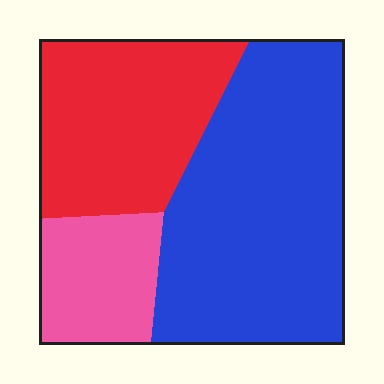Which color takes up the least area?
Pink, at roughly 15%.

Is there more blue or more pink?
Blue.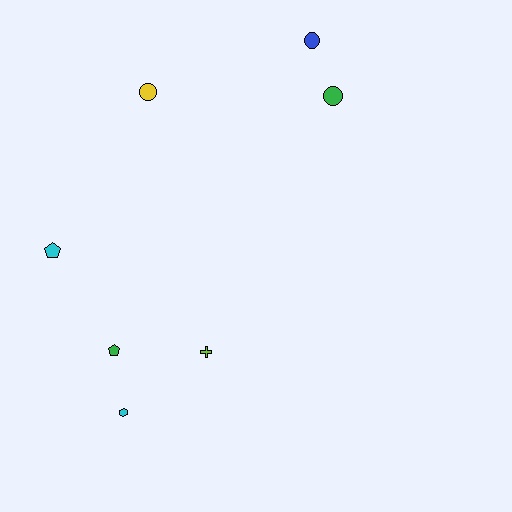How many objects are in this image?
There are 7 objects.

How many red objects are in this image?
There are no red objects.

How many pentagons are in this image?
There are 2 pentagons.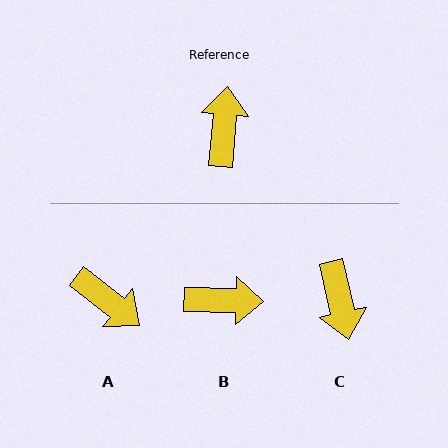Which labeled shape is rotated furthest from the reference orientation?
C, about 162 degrees away.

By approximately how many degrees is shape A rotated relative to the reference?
Approximately 123 degrees clockwise.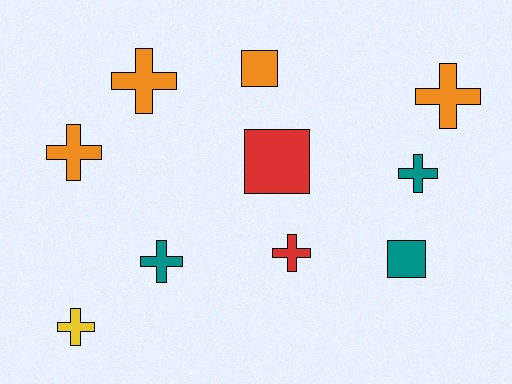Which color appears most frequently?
Orange, with 4 objects.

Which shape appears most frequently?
Cross, with 7 objects.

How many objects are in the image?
There are 10 objects.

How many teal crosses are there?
There are 2 teal crosses.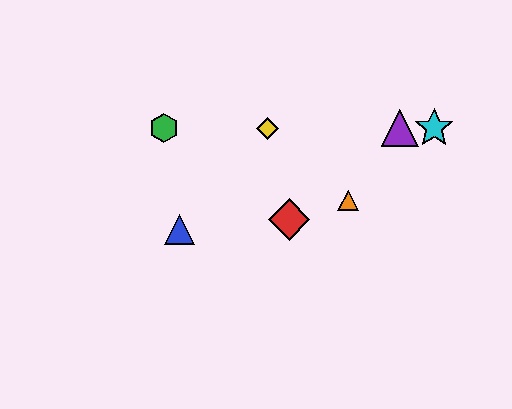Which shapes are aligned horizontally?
The green hexagon, the yellow diamond, the purple triangle, the cyan star are aligned horizontally.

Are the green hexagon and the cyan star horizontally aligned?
Yes, both are at y≈128.